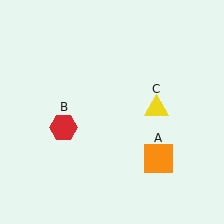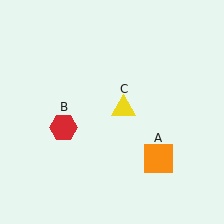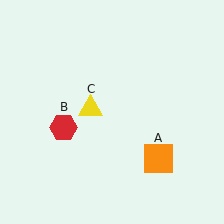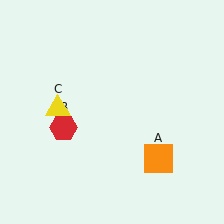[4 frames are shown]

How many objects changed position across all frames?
1 object changed position: yellow triangle (object C).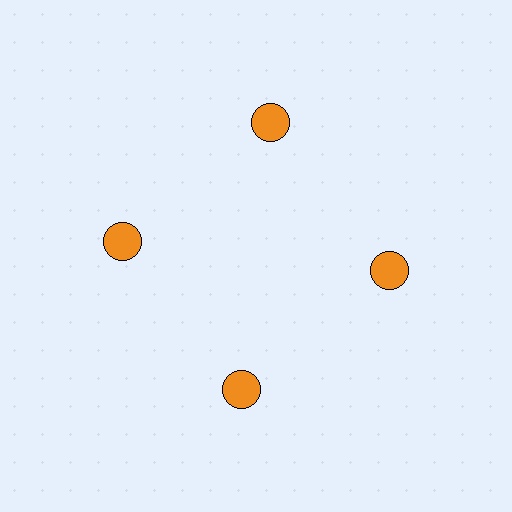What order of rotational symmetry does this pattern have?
This pattern has 4-fold rotational symmetry.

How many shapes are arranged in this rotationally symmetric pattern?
There are 4 shapes, arranged in 4 groups of 1.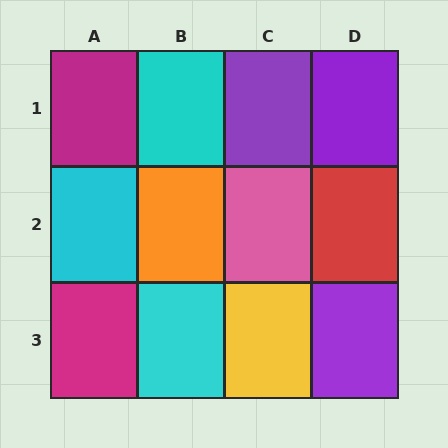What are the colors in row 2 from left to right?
Cyan, orange, pink, red.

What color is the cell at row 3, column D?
Purple.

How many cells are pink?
1 cell is pink.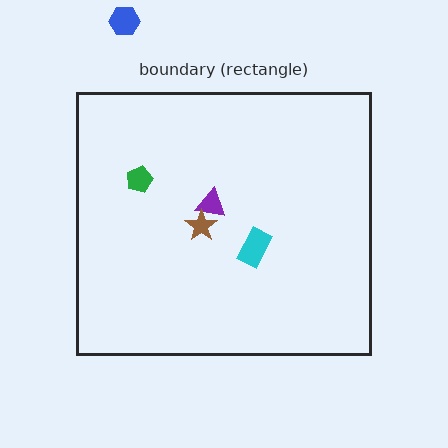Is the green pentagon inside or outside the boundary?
Inside.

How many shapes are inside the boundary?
4 inside, 1 outside.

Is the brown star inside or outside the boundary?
Inside.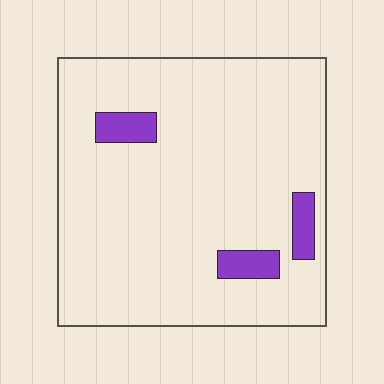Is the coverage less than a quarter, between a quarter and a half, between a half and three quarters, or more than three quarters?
Less than a quarter.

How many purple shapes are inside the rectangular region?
3.